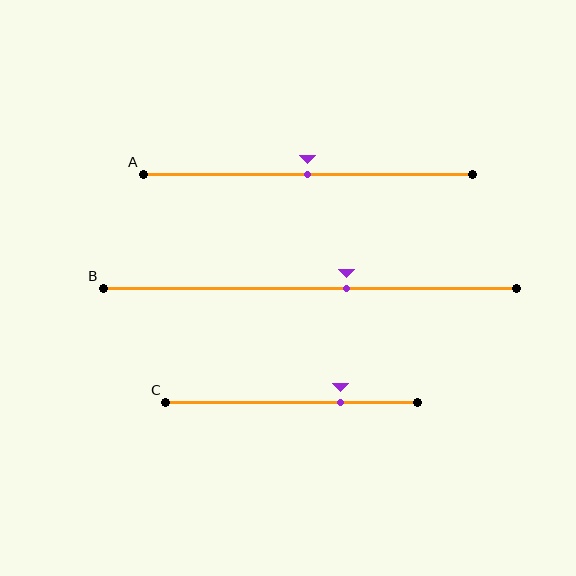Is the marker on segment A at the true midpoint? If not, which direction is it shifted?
Yes, the marker on segment A is at the true midpoint.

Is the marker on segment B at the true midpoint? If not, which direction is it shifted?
No, the marker on segment B is shifted to the right by about 9% of the segment length.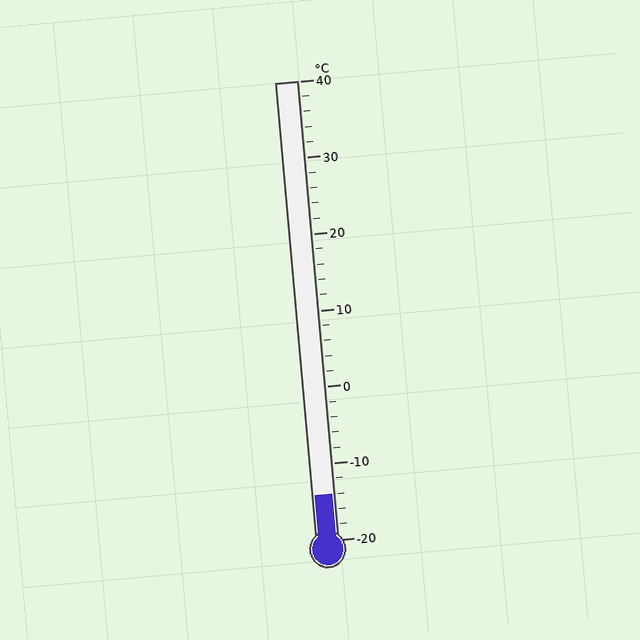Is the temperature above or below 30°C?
The temperature is below 30°C.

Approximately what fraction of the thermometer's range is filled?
The thermometer is filled to approximately 10% of its range.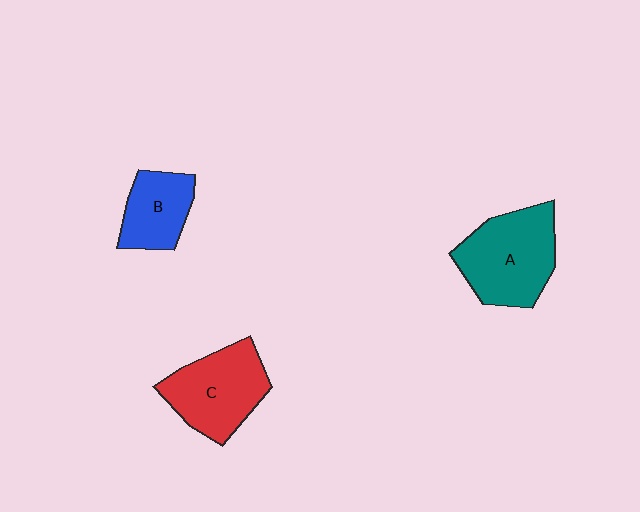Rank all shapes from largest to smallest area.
From largest to smallest: A (teal), C (red), B (blue).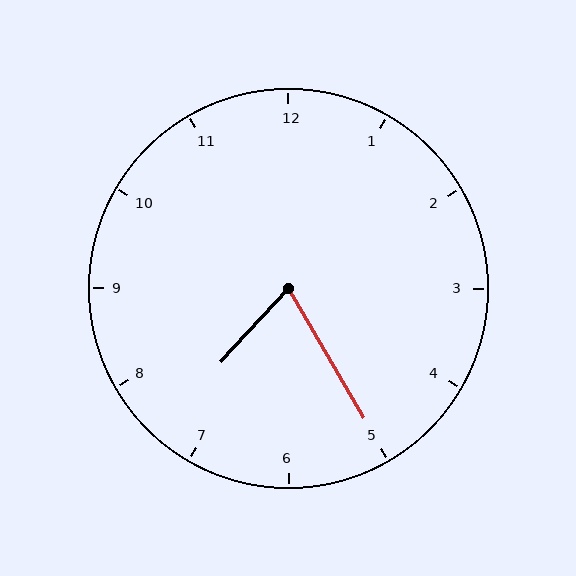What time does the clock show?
7:25.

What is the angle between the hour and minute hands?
Approximately 72 degrees.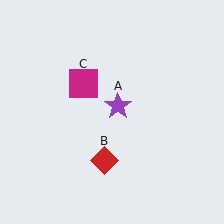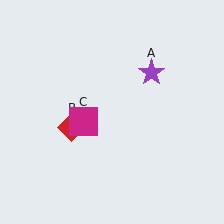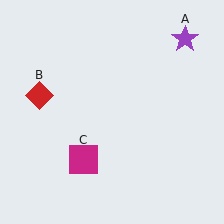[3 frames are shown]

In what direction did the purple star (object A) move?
The purple star (object A) moved up and to the right.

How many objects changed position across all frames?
3 objects changed position: purple star (object A), red diamond (object B), magenta square (object C).